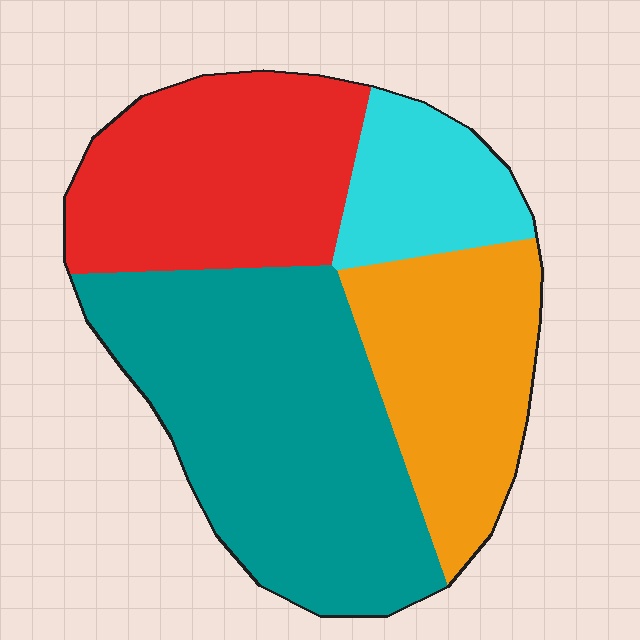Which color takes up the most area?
Teal, at roughly 40%.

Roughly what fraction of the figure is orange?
Orange takes up less than a quarter of the figure.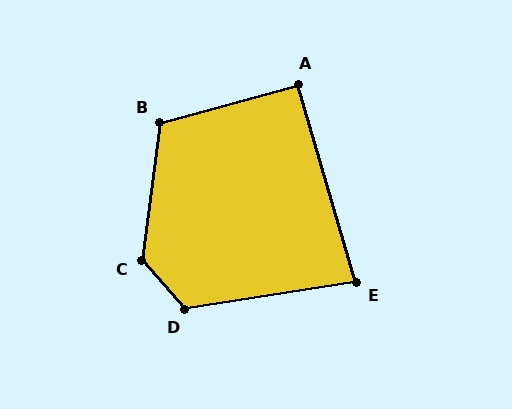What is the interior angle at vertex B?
Approximately 112 degrees (obtuse).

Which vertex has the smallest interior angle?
E, at approximately 83 degrees.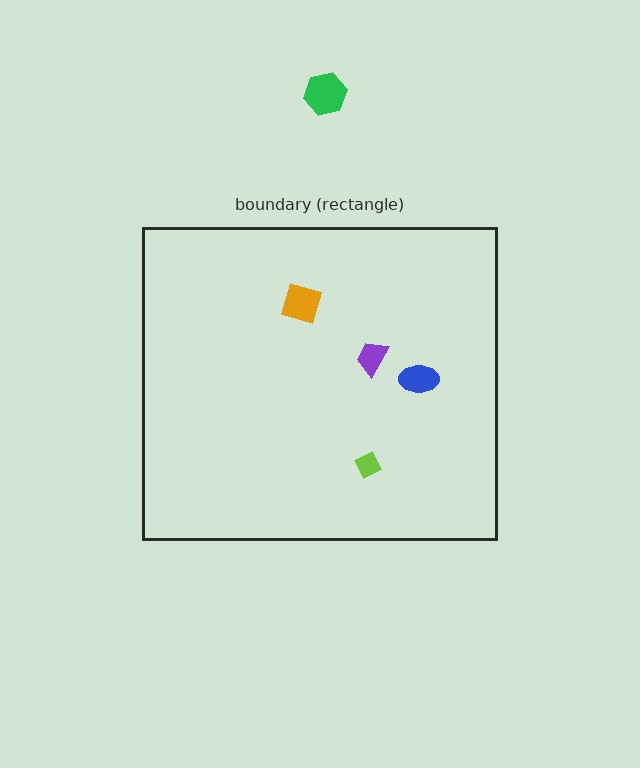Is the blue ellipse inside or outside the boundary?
Inside.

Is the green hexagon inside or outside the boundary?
Outside.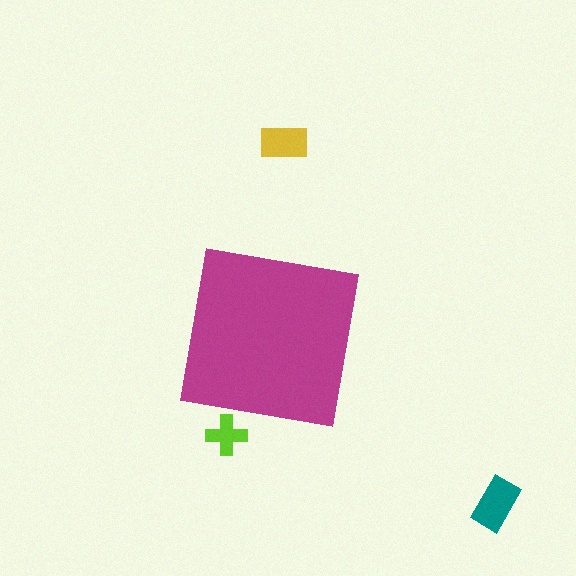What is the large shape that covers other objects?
A magenta square.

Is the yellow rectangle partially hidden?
No, the yellow rectangle is fully visible.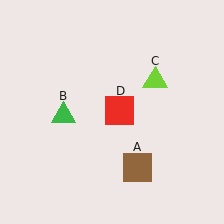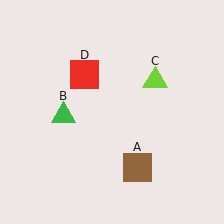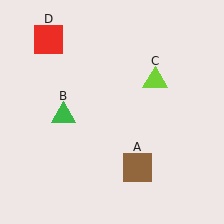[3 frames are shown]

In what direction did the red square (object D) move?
The red square (object D) moved up and to the left.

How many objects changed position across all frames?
1 object changed position: red square (object D).